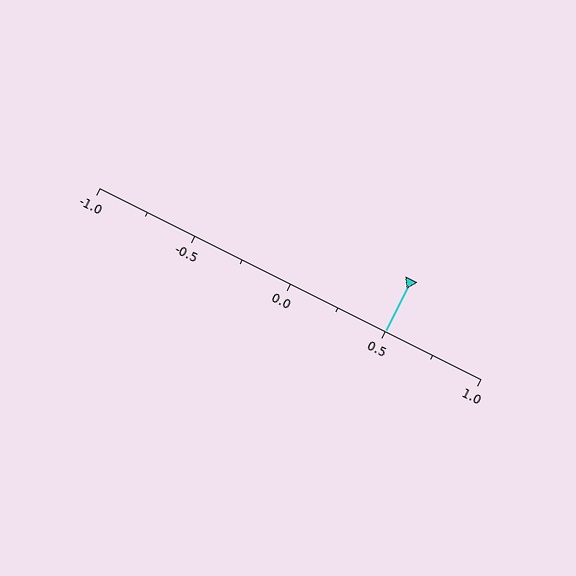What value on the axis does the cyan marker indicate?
The marker indicates approximately 0.5.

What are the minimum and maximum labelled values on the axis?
The axis runs from -1.0 to 1.0.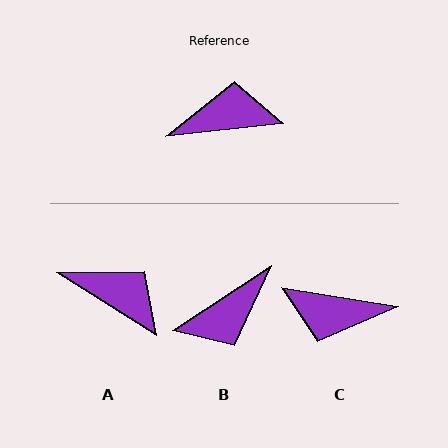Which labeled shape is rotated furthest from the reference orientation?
C, about 164 degrees away.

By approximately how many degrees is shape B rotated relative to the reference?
Approximately 153 degrees clockwise.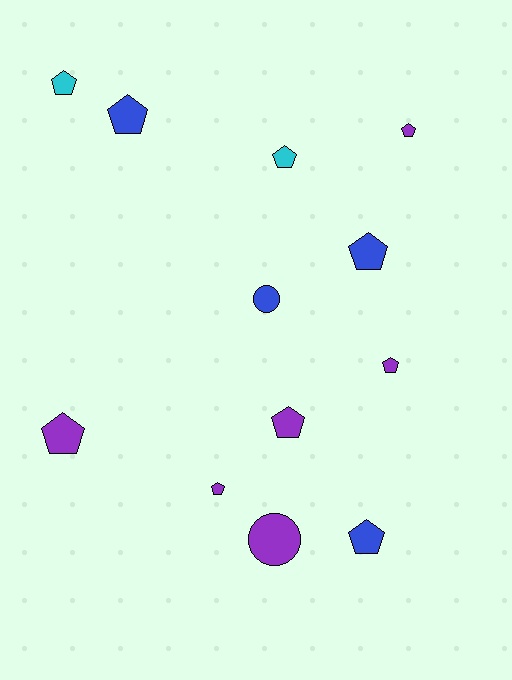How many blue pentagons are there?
There are 3 blue pentagons.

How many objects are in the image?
There are 12 objects.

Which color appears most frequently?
Purple, with 6 objects.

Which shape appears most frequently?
Pentagon, with 10 objects.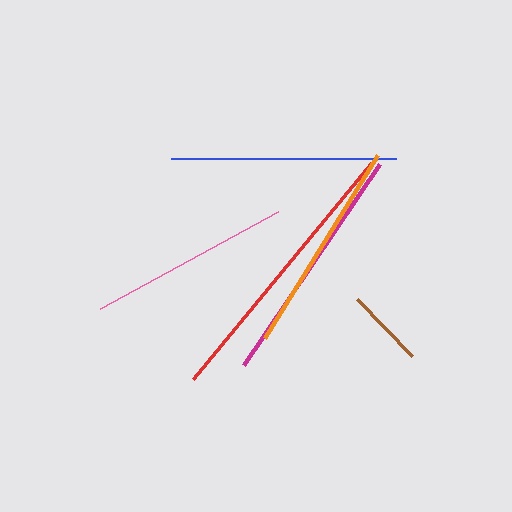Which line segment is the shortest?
The brown line is the shortest at approximately 79 pixels.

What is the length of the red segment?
The red segment is approximately 280 pixels long.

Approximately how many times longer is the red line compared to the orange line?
The red line is approximately 1.3 times the length of the orange line.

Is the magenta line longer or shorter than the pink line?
The magenta line is longer than the pink line.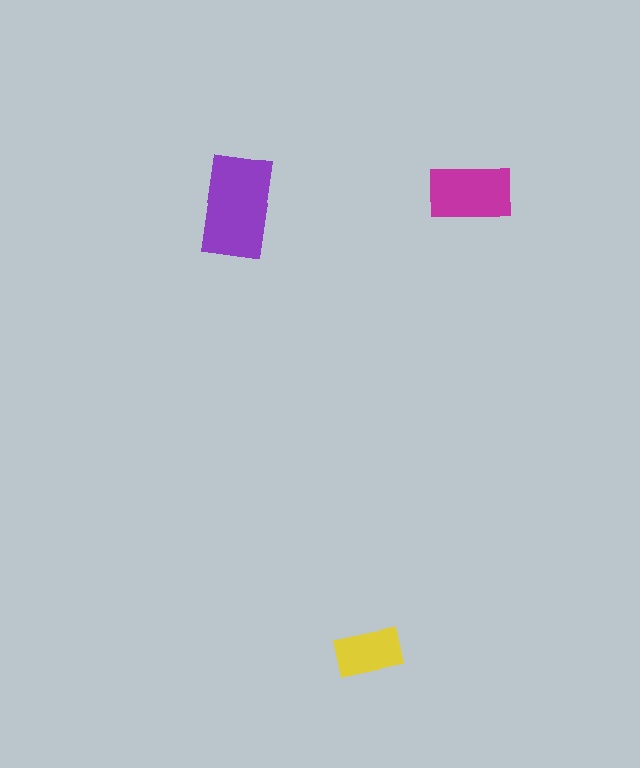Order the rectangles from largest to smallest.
the purple one, the magenta one, the yellow one.